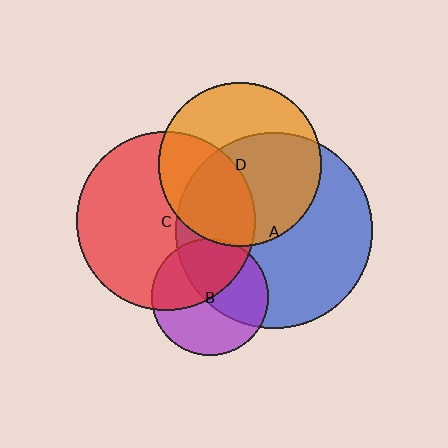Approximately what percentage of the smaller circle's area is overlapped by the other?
Approximately 45%.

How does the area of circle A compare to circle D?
Approximately 1.4 times.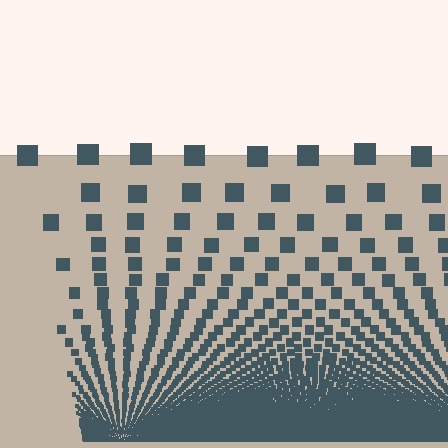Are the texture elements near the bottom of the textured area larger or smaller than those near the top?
Smaller. The gradient is inverted — elements near the bottom are smaller and denser.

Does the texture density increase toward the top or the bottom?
Density increases toward the bottom.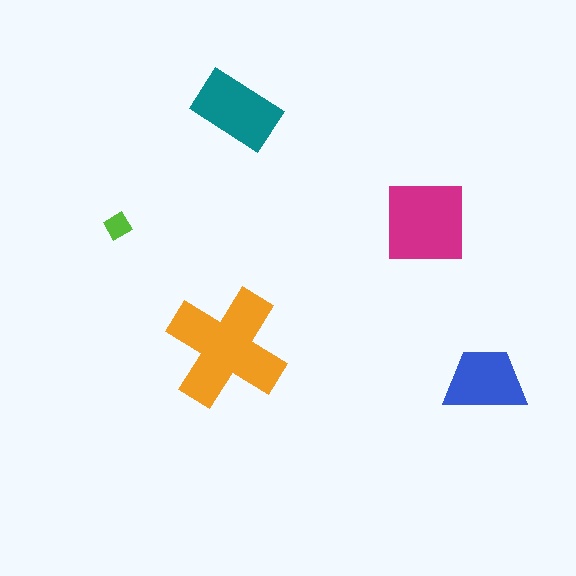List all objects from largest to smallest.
The orange cross, the magenta square, the teal rectangle, the blue trapezoid, the lime diamond.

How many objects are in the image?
There are 5 objects in the image.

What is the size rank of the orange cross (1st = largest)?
1st.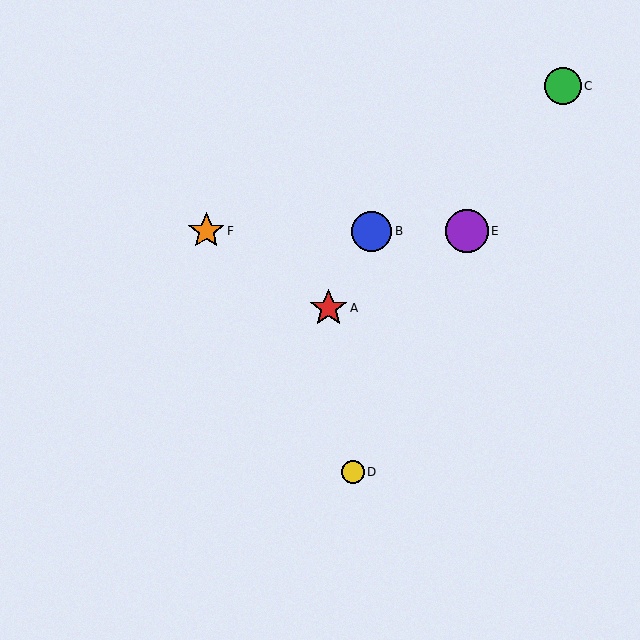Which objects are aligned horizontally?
Objects B, E, F are aligned horizontally.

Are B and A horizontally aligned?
No, B is at y≈231 and A is at y≈308.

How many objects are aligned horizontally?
3 objects (B, E, F) are aligned horizontally.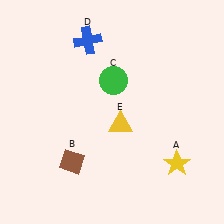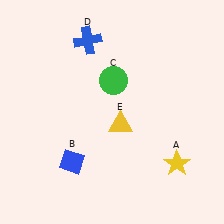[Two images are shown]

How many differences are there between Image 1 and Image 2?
There is 1 difference between the two images.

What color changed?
The diamond (B) changed from brown in Image 1 to blue in Image 2.